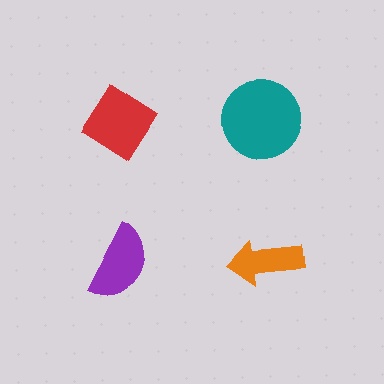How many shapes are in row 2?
2 shapes.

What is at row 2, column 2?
An orange arrow.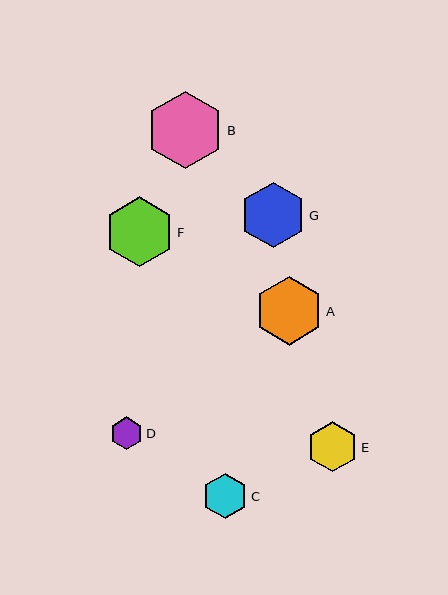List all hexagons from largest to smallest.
From largest to smallest: B, F, A, G, E, C, D.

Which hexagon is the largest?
Hexagon B is the largest with a size of approximately 77 pixels.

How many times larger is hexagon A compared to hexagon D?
Hexagon A is approximately 2.1 times the size of hexagon D.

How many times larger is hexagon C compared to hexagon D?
Hexagon C is approximately 1.4 times the size of hexagon D.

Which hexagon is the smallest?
Hexagon D is the smallest with a size of approximately 33 pixels.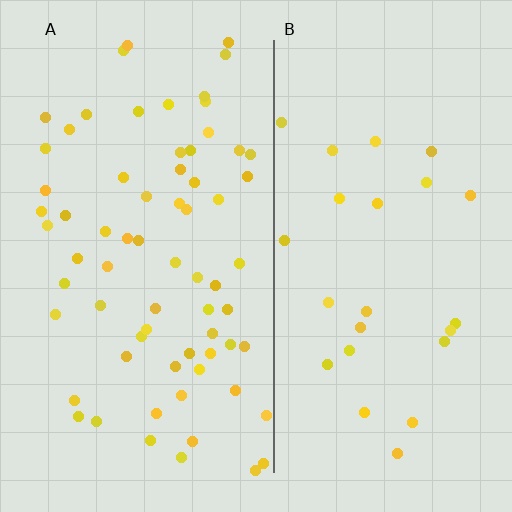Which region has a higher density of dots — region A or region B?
A (the left).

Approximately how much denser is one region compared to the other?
Approximately 2.8× — region A over region B.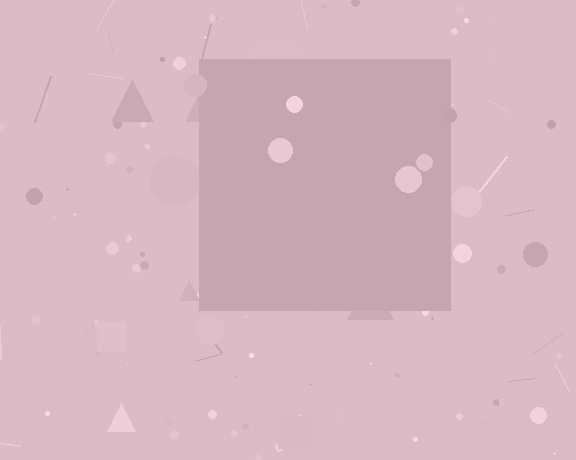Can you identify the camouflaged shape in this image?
The camouflaged shape is a square.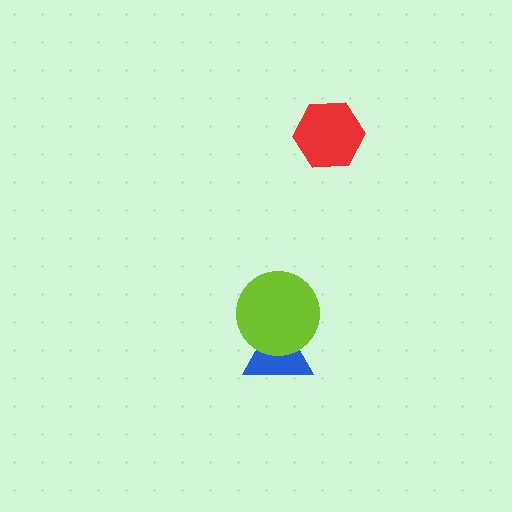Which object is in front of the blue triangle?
The lime circle is in front of the blue triangle.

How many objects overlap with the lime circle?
1 object overlaps with the lime circle.